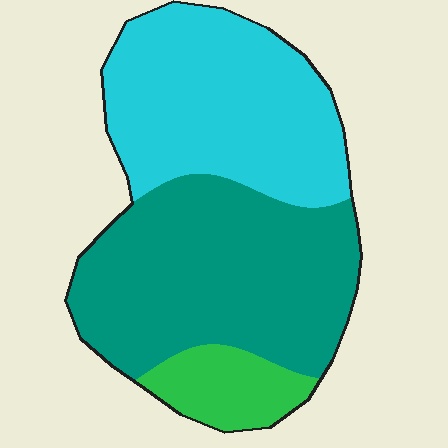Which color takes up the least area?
Green, at roughly 10%.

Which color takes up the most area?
Teal, at roughly 50%.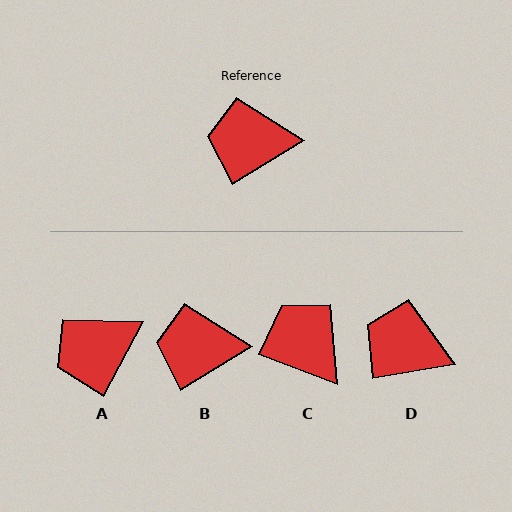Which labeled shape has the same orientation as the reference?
B.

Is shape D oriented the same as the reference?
No, it is off by about 22 degrees.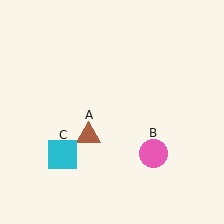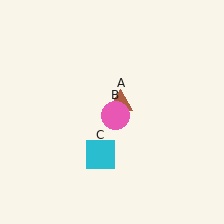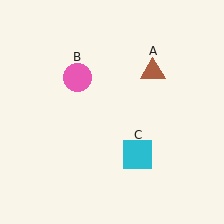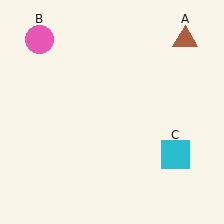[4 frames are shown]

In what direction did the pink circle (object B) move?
The pink circle (object B) moved up and to the left.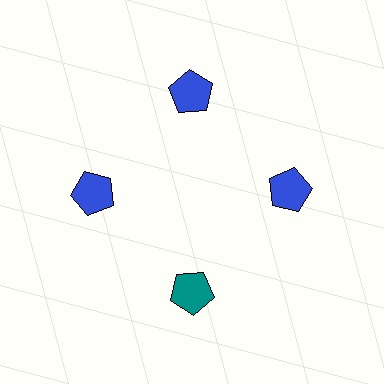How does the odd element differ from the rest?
It has a different color: teal instead of blue.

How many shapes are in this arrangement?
There are 4 shapes arranged in a ring pattern.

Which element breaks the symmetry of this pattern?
The teal pentagon at roughly the 6 o'clock position breaks the symmetry. All other shapes are blue pentagons.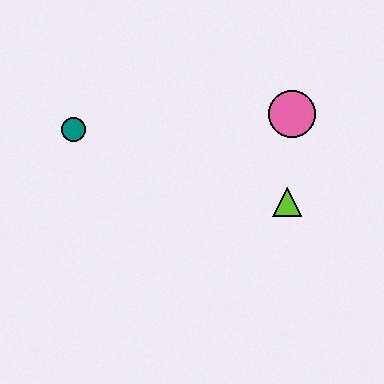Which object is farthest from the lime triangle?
The teal circle is farthest from the lime triangle.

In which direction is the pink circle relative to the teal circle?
The pink circle is to the right of the teal circle.